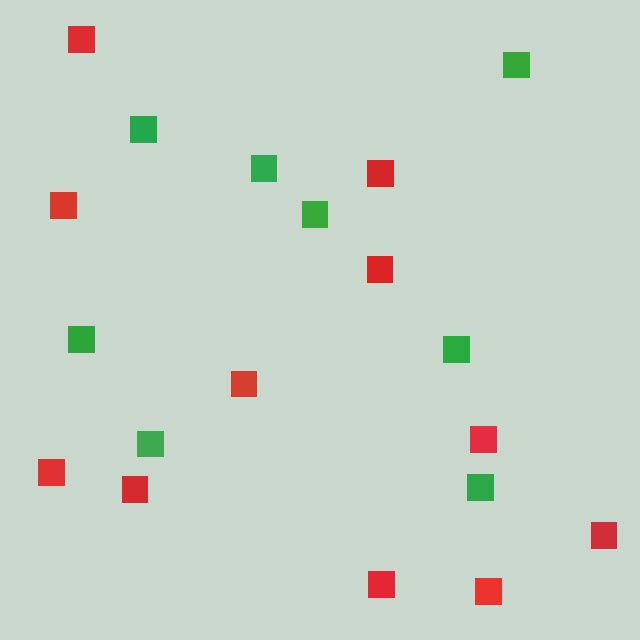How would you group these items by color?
There are 2 groups: one group of red squares (11) and one group of green squares (8).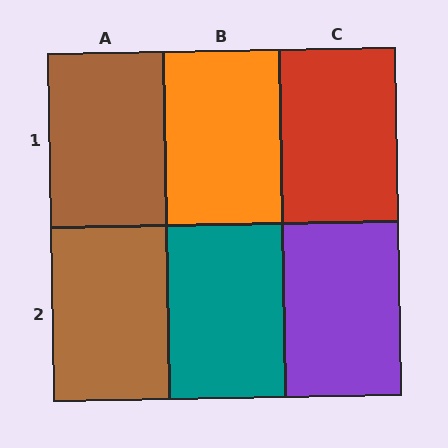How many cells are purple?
1 cell is purple.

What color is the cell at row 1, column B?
Orange.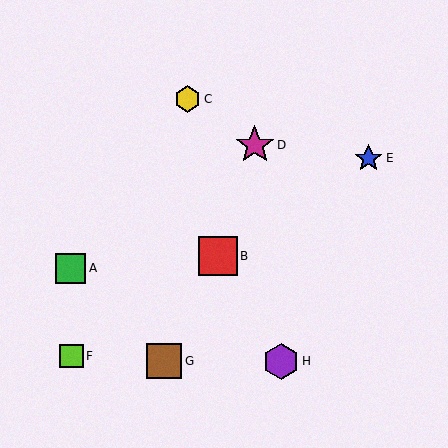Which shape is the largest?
The magenta star (labeled D) is the largest.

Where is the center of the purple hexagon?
The center of the purple hexagon is at (281, 361).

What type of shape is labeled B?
Shape B is a red square.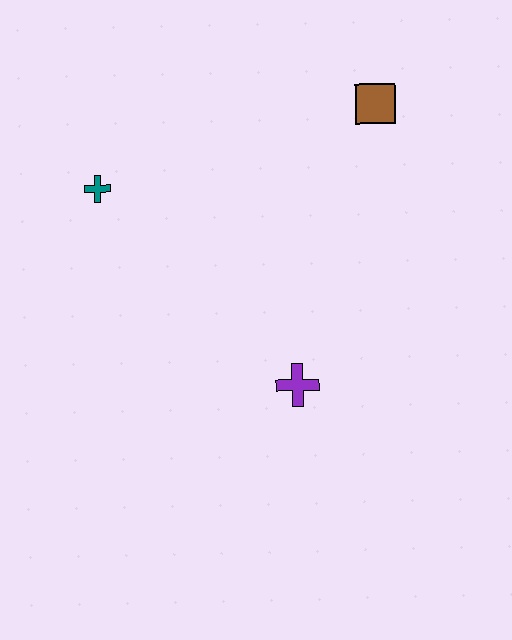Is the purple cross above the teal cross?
No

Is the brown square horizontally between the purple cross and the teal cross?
No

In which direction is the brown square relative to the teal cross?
The brown square is to the right of the teal cross.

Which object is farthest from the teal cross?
The brown square is farthest from the teal cross.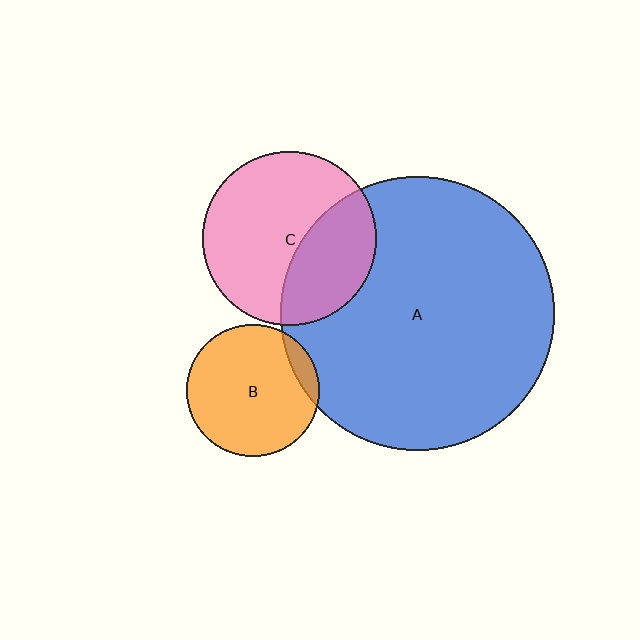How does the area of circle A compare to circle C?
Approximately 2.5 times.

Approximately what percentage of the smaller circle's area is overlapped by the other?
Approximately 35%.